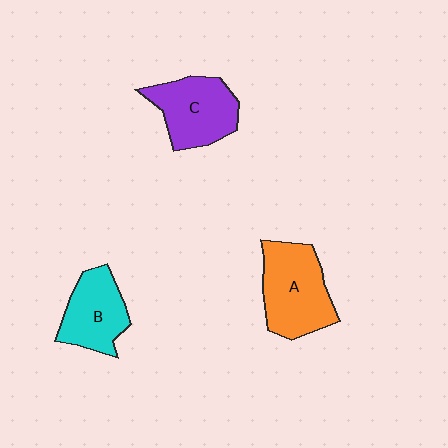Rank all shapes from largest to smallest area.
From largest to smallest: A (orange), C (purple), B (cyan).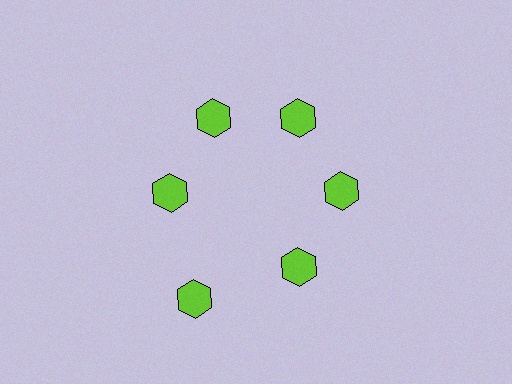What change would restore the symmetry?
The symmetry would be restored by moving it inward, back onto the ring so that all 6 hexagons sit at equal angles and equal distance from the center.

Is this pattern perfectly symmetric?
No. The 6 lime hexagons are arranged in a ring, but one element near the 7 o'clock position is pushed outward from the center, breaking the 6-fold rotational symmetry.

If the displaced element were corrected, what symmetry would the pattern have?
It would have 6-fold rotational symmetry — the pattern would map onto itself every 60 degrees.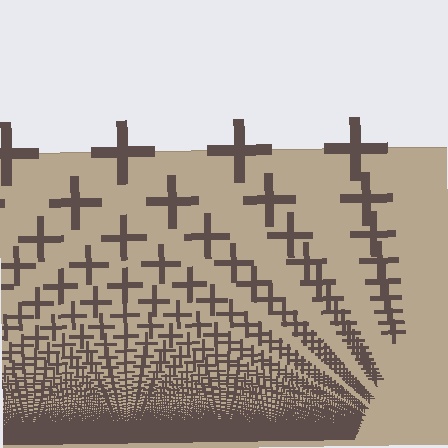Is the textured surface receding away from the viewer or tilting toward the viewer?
The surface appears to tilt toward the viewer. Texture elements get larger and sparser toward the top.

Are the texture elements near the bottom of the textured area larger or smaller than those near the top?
Smaller. The gradient is inverted — elements near the bottom are smaller and denser.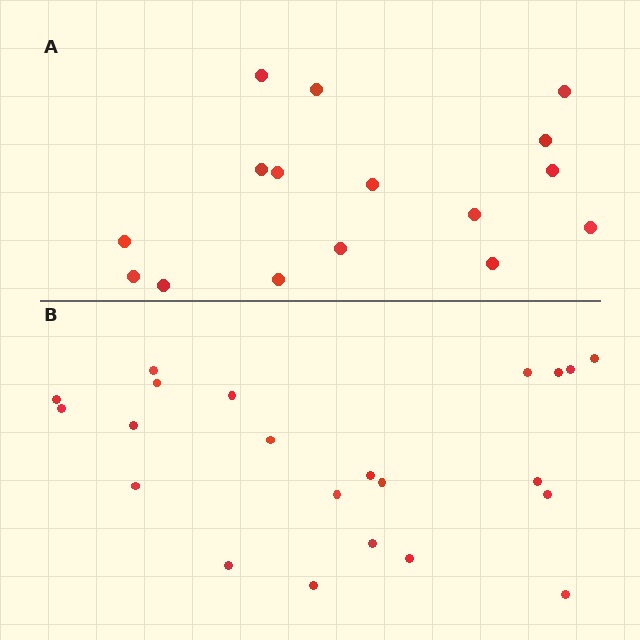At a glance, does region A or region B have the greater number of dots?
Region B (the bottom region) has more dots.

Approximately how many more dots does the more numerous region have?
Region B has about 6 more dots than region A.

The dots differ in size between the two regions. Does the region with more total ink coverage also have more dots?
No. Region A has more total ink coverage because its dots are larger, but region B actually contains more individual dots. Total area can be misleading — the number of items is what matters here.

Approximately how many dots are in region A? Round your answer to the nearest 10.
About 20 dots. (The exact count is 16, which rounds to 20.)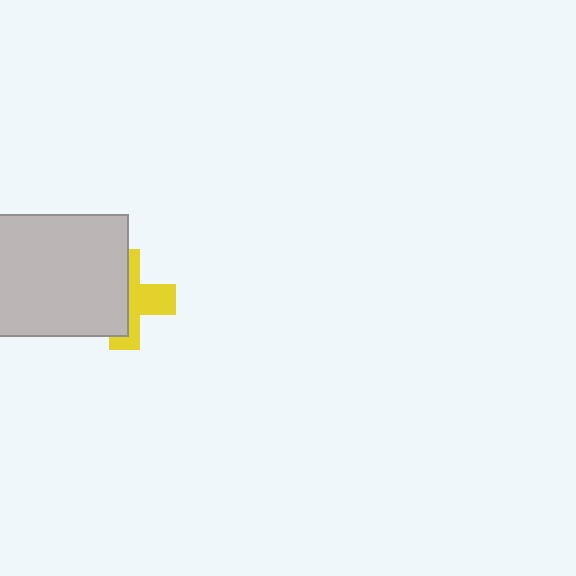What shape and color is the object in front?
The object in front is a light gray rectangle.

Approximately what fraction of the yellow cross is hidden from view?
Roughly 55% of the yellow cross is hidden behind the light gray rectangle.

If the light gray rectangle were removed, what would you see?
You would see the complete yellow cross.